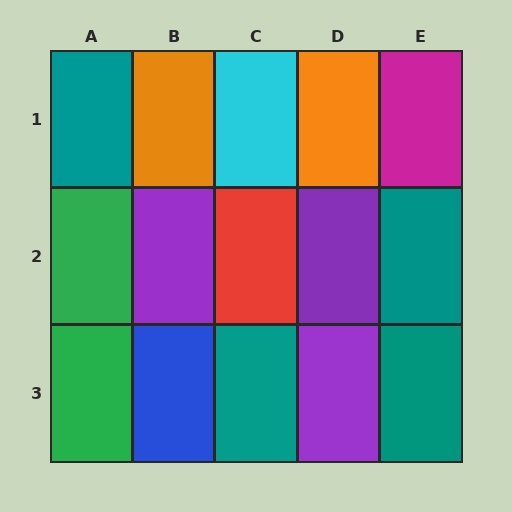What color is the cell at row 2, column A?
Green.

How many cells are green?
2 cells are green.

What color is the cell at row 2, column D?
Purple.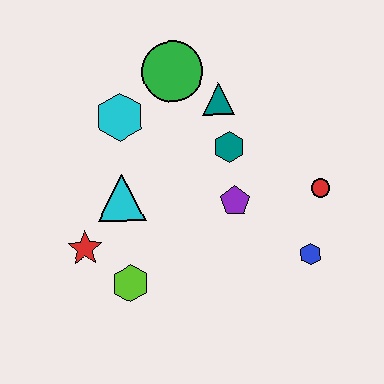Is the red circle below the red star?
No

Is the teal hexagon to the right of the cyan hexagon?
Yes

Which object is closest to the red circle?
The blue hexagon is closest to the red circle.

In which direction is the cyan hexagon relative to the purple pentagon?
The cyan hexagon is to the left of the purple pentagon.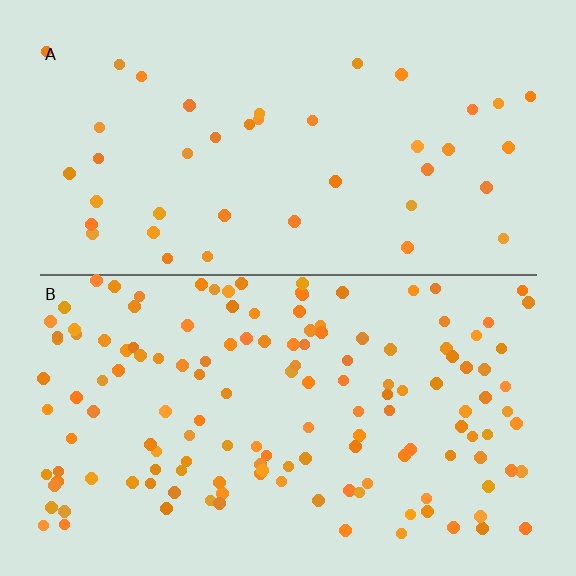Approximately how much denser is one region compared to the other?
Approximately 3.4× — region B over region A.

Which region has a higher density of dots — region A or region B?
B (the bottom).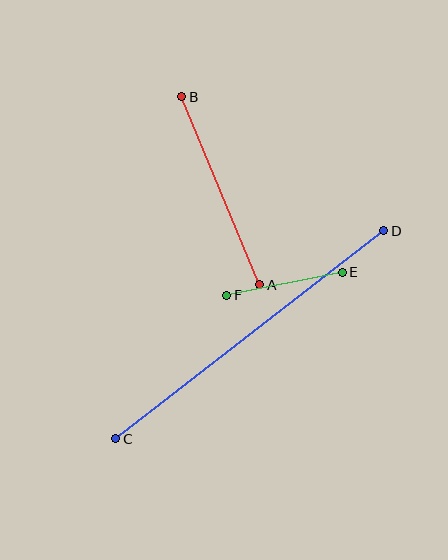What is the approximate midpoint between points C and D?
The midpoint is at approximately (250, 335) pixels.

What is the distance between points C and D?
The distance is approximately 339 pixels.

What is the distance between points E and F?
The distance is approximately 118 pixels.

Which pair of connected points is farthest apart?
Points C and D are farthest apart.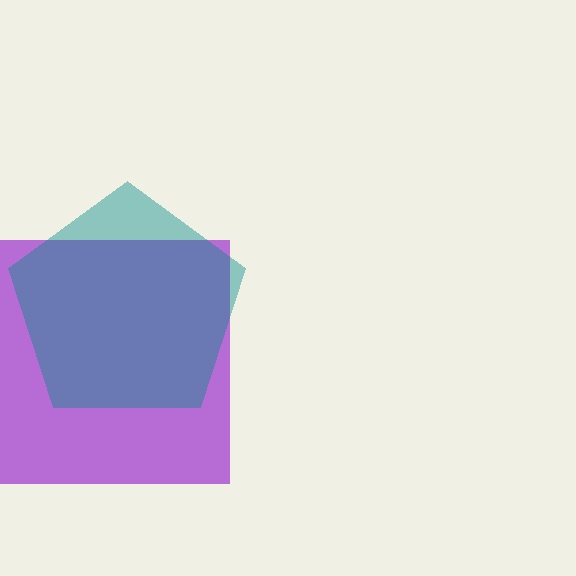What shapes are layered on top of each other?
The layered shapes are: a purple square, a teal pentagon.